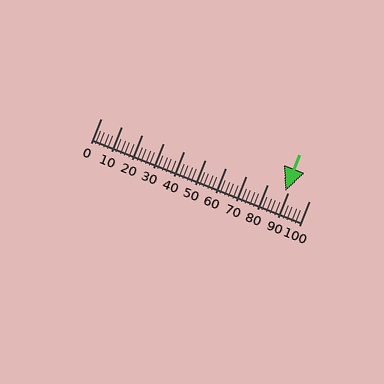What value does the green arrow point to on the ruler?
The green arrow points to approximately 88.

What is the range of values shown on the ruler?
The ruler shows values from 0 to 100.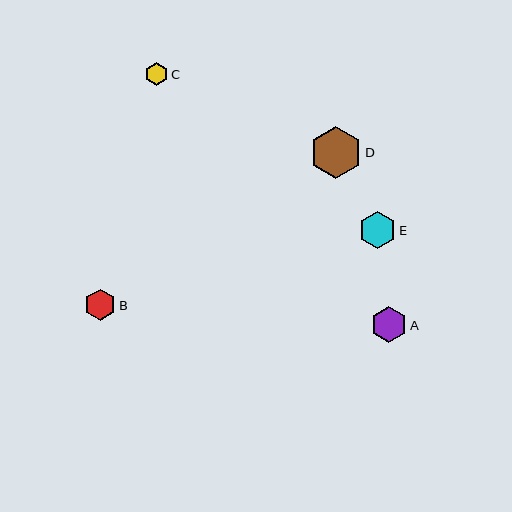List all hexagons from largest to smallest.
From largest to smallest: D, E, A, B, C.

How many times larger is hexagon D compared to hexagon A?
Hexagon D is approximately 1.4 times the size of hexagon A.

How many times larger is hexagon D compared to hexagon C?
Hexagon D is approximately 2.2 times the size of hexagon C.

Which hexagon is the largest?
Hexagon D is the largest with a size of approximately 52 pixels.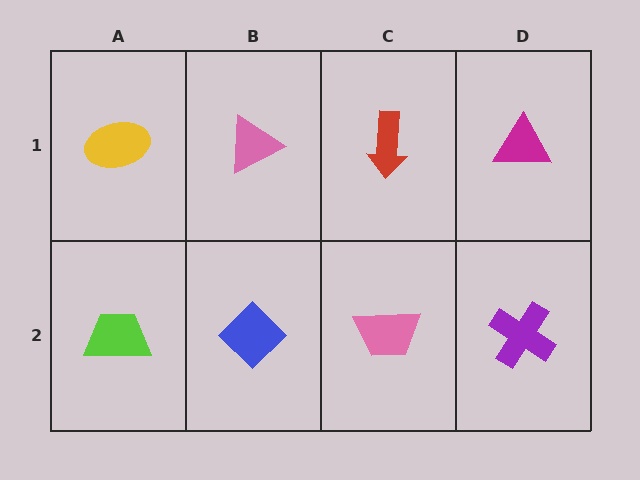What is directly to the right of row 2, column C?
A purple cross.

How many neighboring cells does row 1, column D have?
2.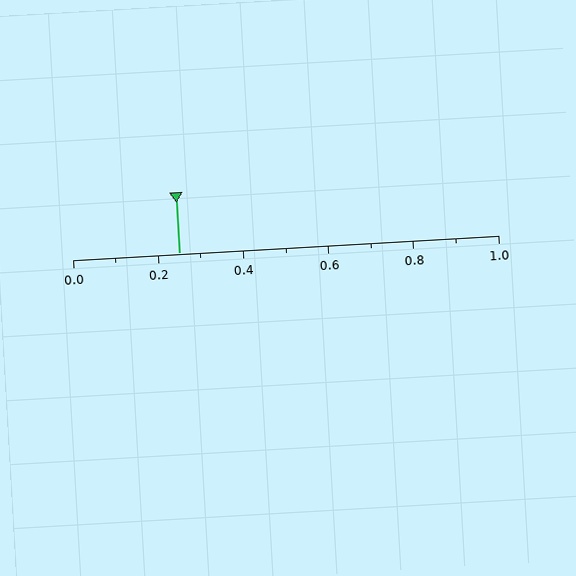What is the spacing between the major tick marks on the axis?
The major ticks are spaced 0.2 apart.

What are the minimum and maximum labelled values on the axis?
The axis runs from 0.0 to 1.0.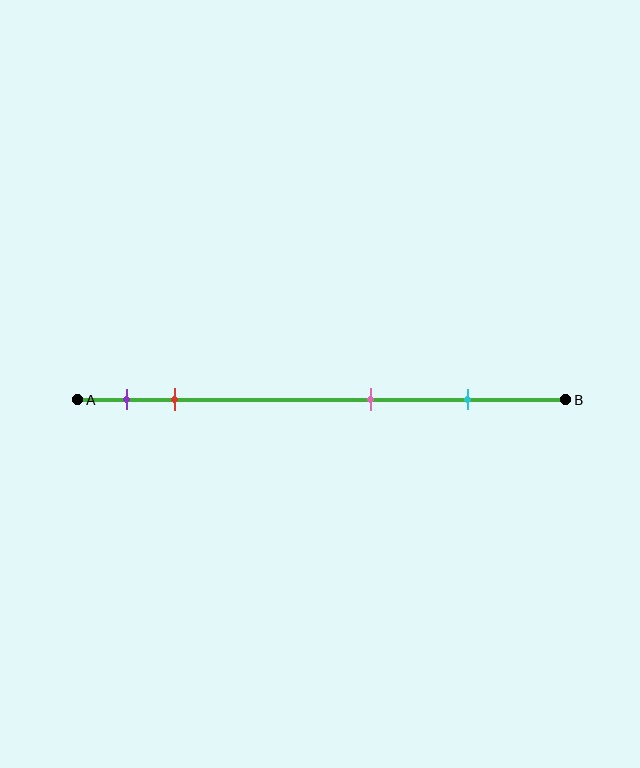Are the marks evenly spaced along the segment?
No, the marks are not evenly spaced.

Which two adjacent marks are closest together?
The purple and red marks are the closest adjacent pair.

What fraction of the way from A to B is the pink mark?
The pink mark is approximately 60% (0.6) of the way from A to B.